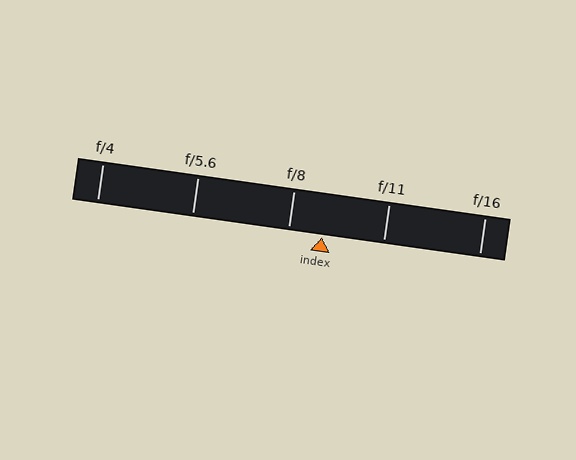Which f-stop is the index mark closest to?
The index mark is closest to f/8.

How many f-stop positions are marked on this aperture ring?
There are 5 f-stop positions marked.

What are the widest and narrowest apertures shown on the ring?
The widest aperture shown is f/4 and the narrowest is f/16.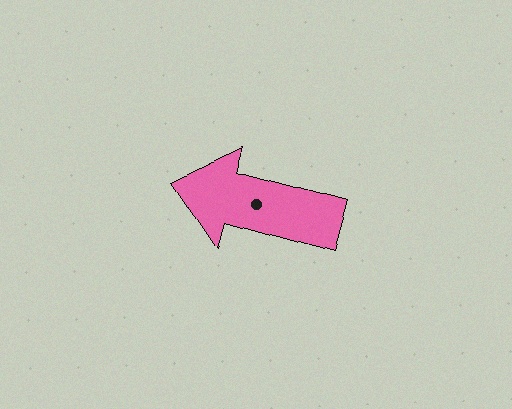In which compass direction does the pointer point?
West.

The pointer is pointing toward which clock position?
Roughly 10 o'clock.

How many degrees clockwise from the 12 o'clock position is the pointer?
Approximately 286 degrees.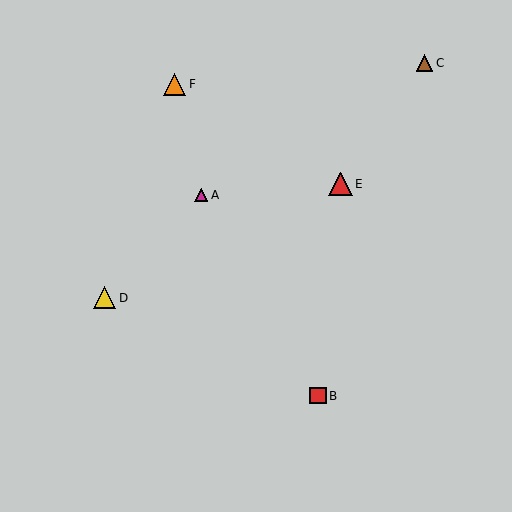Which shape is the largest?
The red triangle (labeled E) is the largest.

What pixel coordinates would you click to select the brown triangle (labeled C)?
Click at (425, 63) to select the brown triangle C.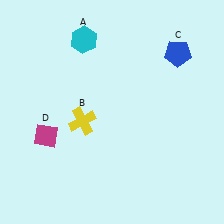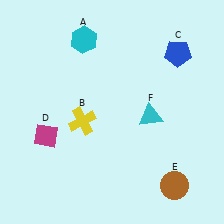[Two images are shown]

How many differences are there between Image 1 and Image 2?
There are 2 differences between the two images.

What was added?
A brown circle (E), a cyan triangle (F) were added in Image 2.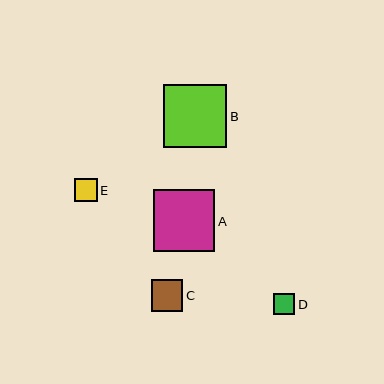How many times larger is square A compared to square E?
Square A is approximately 2.7 times the size of square E.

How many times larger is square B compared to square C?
Square B is approximately 2.0 times the size of square C.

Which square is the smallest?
Square D is the smallest with a size of approximately 21 pixels.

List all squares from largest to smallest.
From largest to smallest: B, A, C, E, D.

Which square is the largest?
Square B is the largest with a size of approximately 63 pixels.